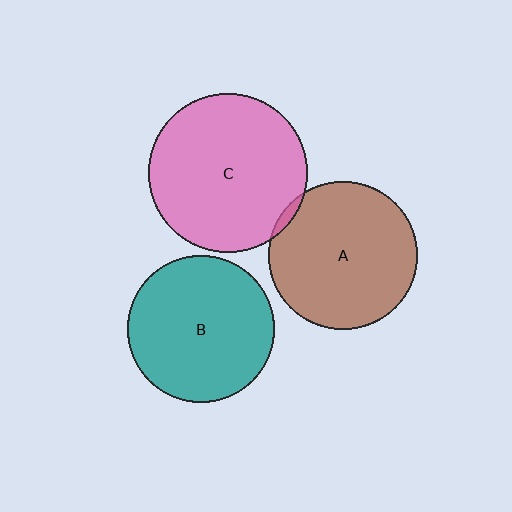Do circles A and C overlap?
Yes.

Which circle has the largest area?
Circle C (pink).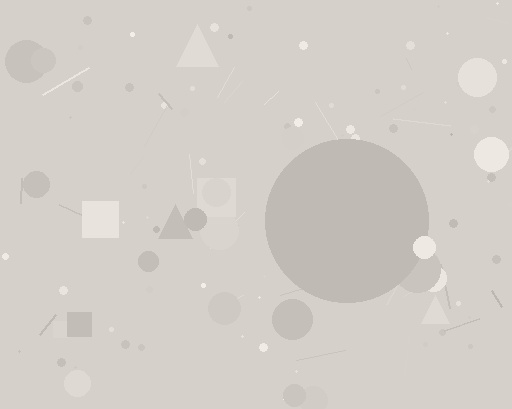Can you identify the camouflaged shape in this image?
The camouflaged shape is a circle.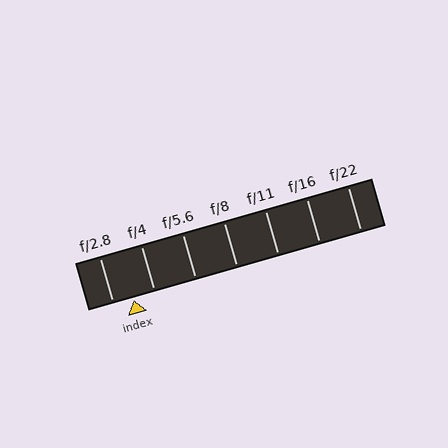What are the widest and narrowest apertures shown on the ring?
The widest aperture shown is f/2.8 and the narrowest is f/22.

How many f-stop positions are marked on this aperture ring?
There are 7 f-stop positions marked.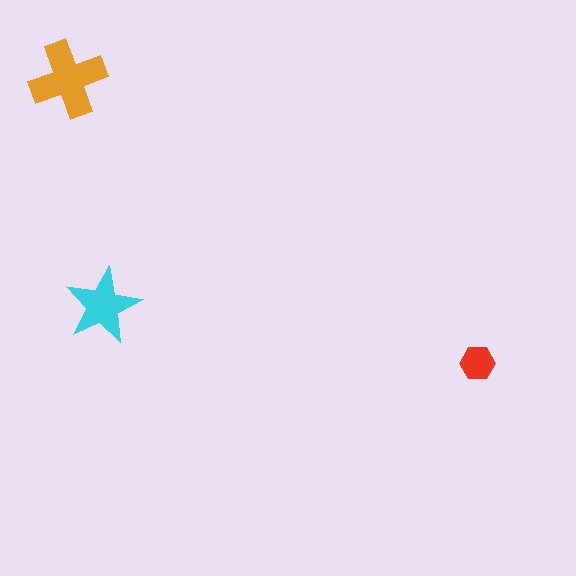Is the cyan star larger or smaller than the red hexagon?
Larger.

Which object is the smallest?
The red hexagon.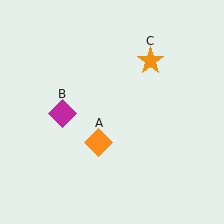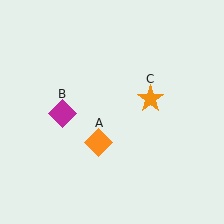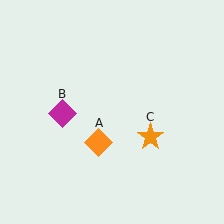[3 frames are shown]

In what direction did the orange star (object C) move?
The orange star (object C) moved down.